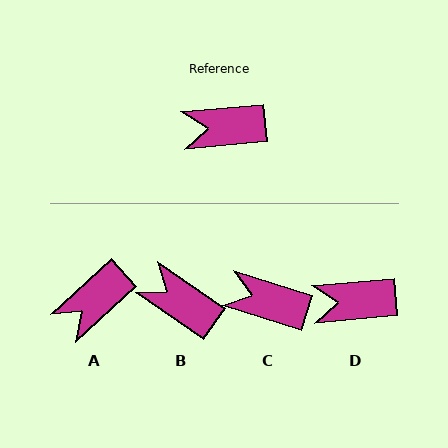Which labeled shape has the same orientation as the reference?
D.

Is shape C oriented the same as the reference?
No, it is off by about 23 degrees.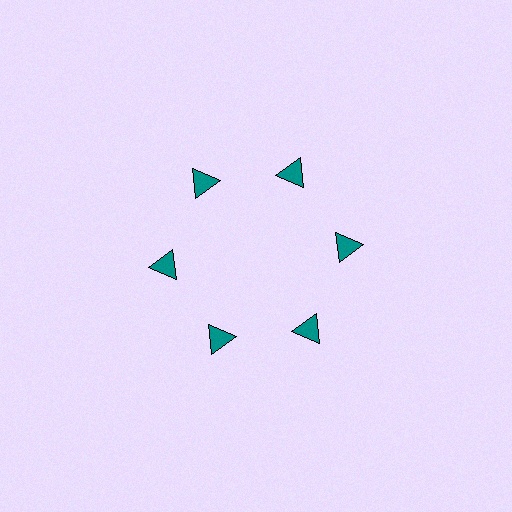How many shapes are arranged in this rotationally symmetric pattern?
There are 6 shapes, arranged in 6 groups of 1.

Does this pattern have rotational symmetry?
Yes, this pattern has 6-fold rotational symmetry. It looks the same after rotating 60 degrees around the center.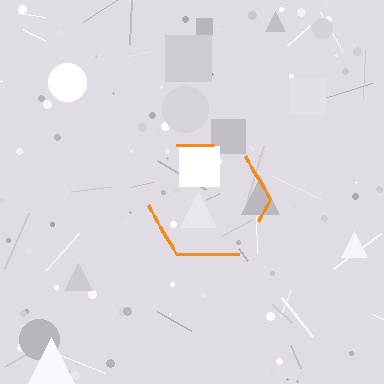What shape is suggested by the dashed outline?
The dashed outline suggests a hexagon.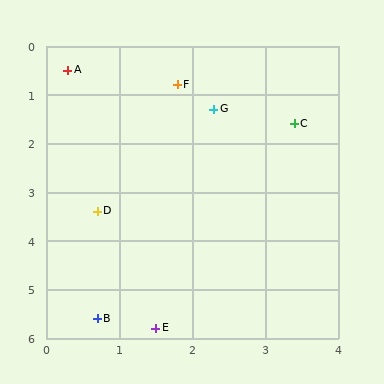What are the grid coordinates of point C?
Point C is at approximately (3.4, 1.6).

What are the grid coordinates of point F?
Point F is at approximately (1.8, 0.8).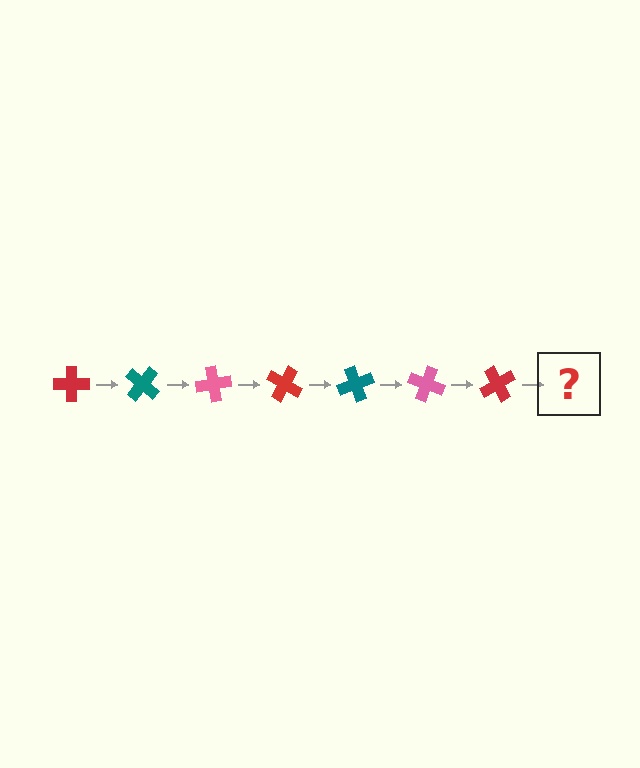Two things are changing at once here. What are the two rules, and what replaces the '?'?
The two rules are that it rotates 40 degrees each step and the color cycles through red, teal, and pink. The '?' should be a teal cross, rotated 280 degrees from the start.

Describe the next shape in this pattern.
It should be a teal cross, rotated 280 degrees from the start.